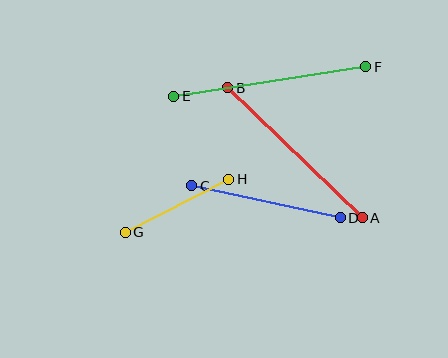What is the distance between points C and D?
The distance is approximately 152 pixels.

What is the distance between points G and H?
The distance is approximately 116 pixels.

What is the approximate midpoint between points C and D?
The midpoint is at approximately (266, 202) pixels.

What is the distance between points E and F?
The distance is approximately 194 pixels.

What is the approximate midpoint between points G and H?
The midpoint is at approximately (177, 206) pixels.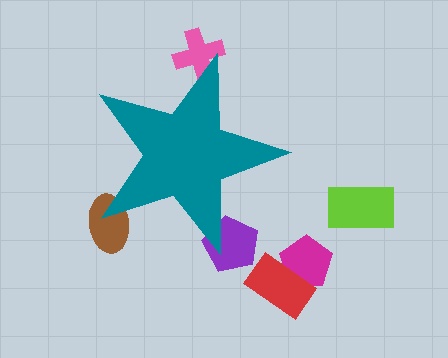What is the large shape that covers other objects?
A teal star.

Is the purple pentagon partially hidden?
Yes, the purple pentagon is partially hidden behind the teal star.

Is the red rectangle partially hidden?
No, the red rectangle is fully visible.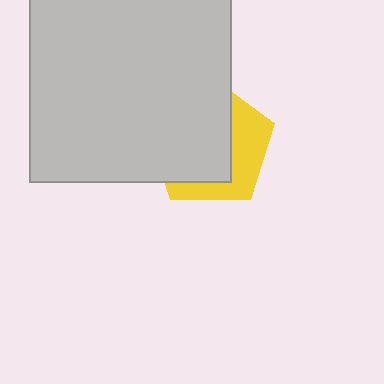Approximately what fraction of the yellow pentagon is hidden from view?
Roughly 63% of the yellow pentagon is hidden behind the light gray square.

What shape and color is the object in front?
The object in front is a light gray square.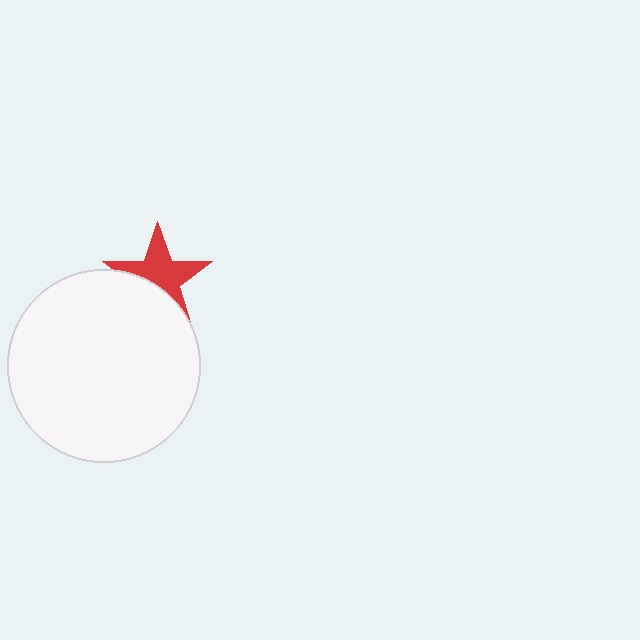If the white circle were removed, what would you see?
You would see the complete red star.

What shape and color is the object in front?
The object in front is a white circle.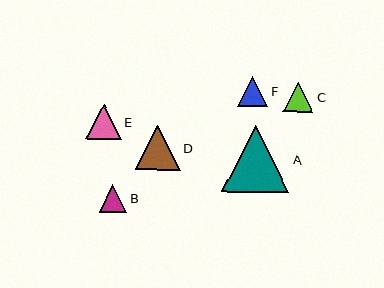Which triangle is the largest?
Triangle A is the largest with a size of approximately 67 pixels.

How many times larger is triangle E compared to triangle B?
Triangle E is approximately 1.3 times the size of triangle B.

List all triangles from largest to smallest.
From largest to smallest: A, D, E, F, C, B.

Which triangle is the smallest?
Triangle B is the smallest with a size of approximately 27 pixels.